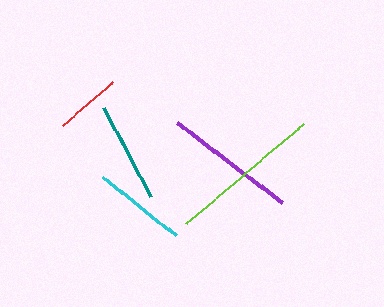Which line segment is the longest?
The lime line is the longest at approximately 155 pixels.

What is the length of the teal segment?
The teal segment is approximately 101 pixels long.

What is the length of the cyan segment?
The cyan segment is approximately 94 pixels long.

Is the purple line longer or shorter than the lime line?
The lime line is longer than the purple line.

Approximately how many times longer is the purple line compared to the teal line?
The purple line is approximately 1.3 times the length of the teal line.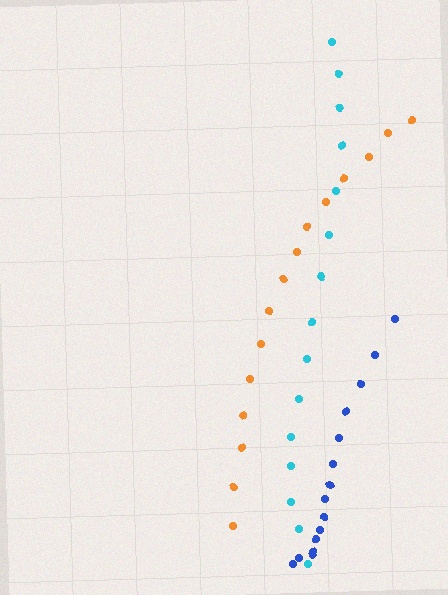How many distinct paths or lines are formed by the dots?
There are 3 distinct paths.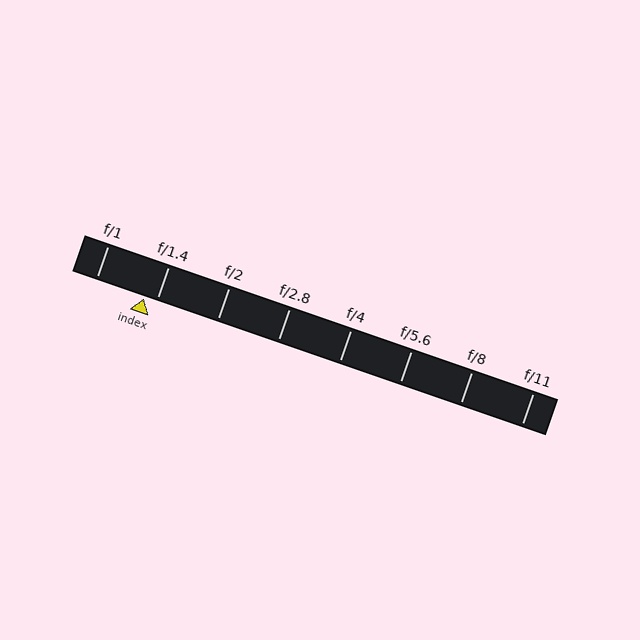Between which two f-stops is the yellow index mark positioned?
The index mark is between f/1 and f/1.4.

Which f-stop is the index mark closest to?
The index mark is closest to f/1.4.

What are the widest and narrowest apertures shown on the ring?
The widest aperture shown is f/1 and the narrowest is f/11.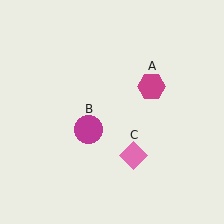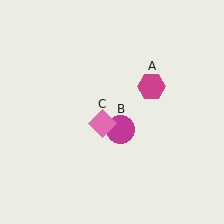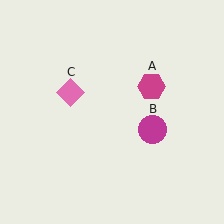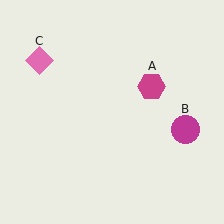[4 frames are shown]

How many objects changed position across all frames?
2 objects changed position: magenta circle (object B), pink diamond (object C).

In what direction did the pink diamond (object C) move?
The pink diamond (object C) moved up and to the left.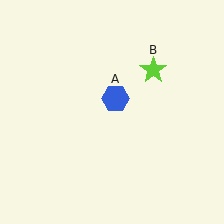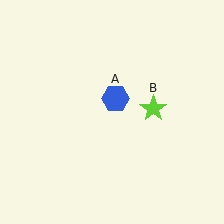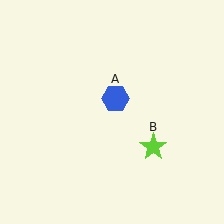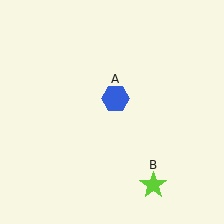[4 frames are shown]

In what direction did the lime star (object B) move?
The lime star (object B) moved down.